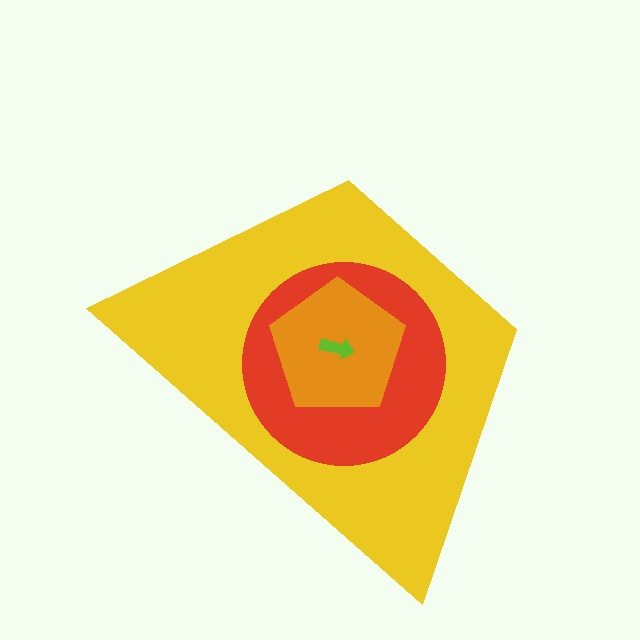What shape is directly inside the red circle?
The orange pentagon.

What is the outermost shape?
The yellow trapezoid.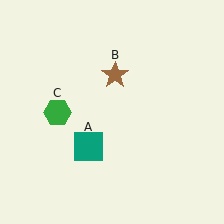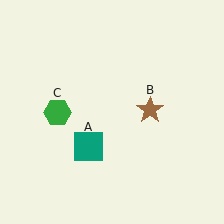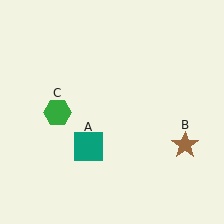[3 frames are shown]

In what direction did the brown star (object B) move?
The brown star (object B) moved down and to the right.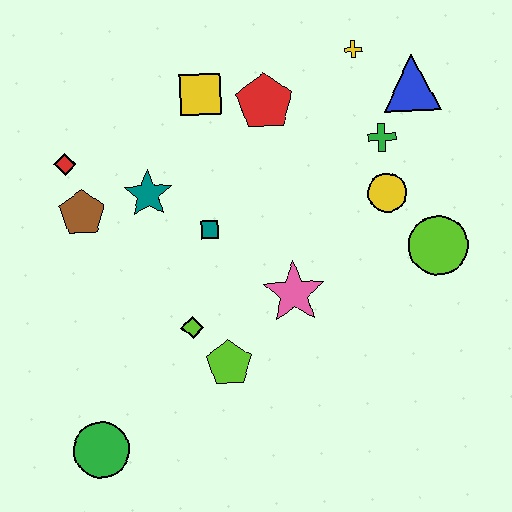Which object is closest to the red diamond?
The brown pentagon is closest to the red diamond.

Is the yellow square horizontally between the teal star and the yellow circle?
Yes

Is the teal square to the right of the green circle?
Yes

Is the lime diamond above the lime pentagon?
Yes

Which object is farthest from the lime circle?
The green circle is farthest from the lime circle.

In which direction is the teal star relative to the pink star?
The teal star is to the left of the pink star.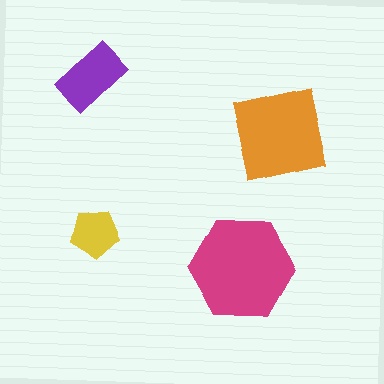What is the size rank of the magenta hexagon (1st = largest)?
1st.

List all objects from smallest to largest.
The yellow pentagon, the purple rectangle, the orange square, the magenta hexagon.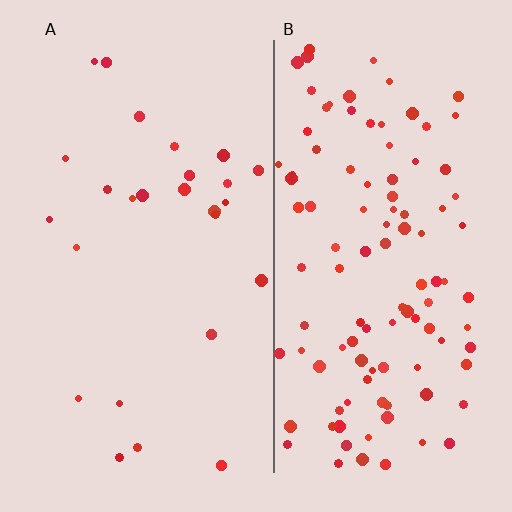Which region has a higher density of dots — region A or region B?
B (the right).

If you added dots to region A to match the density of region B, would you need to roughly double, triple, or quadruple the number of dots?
Approximately quadruple.